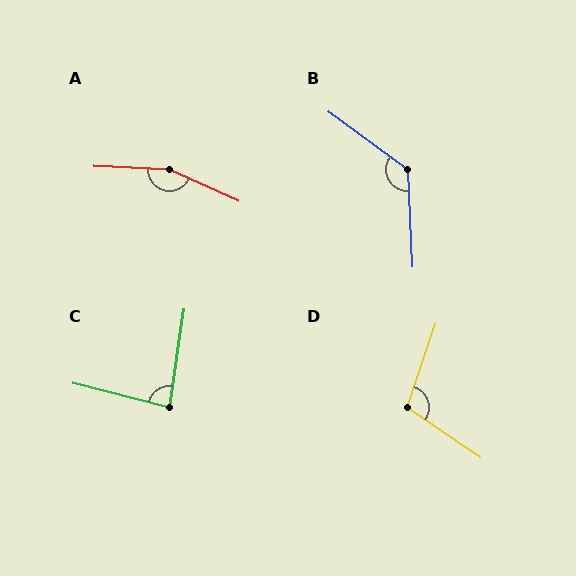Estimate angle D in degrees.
Approximately 105 degrees.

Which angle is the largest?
A, at approximately 158 degrees.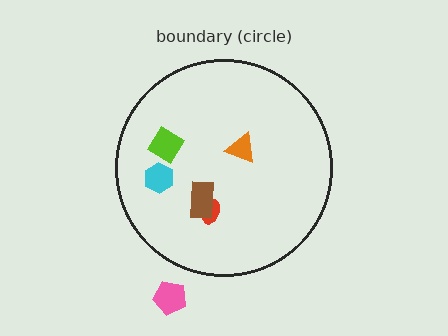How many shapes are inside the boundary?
5 inside, 1 outside.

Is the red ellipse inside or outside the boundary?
Inside.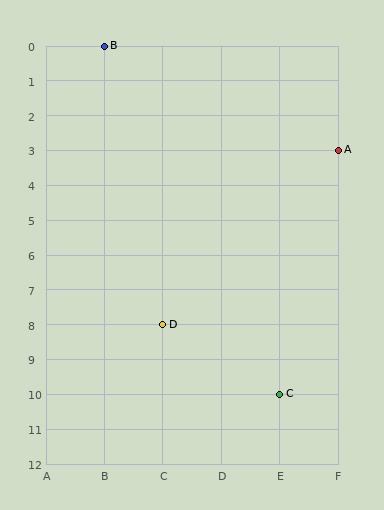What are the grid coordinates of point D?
Point D is at grid coordinates (C, 8).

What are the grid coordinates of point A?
Point A is at grid coordinates (F, 3).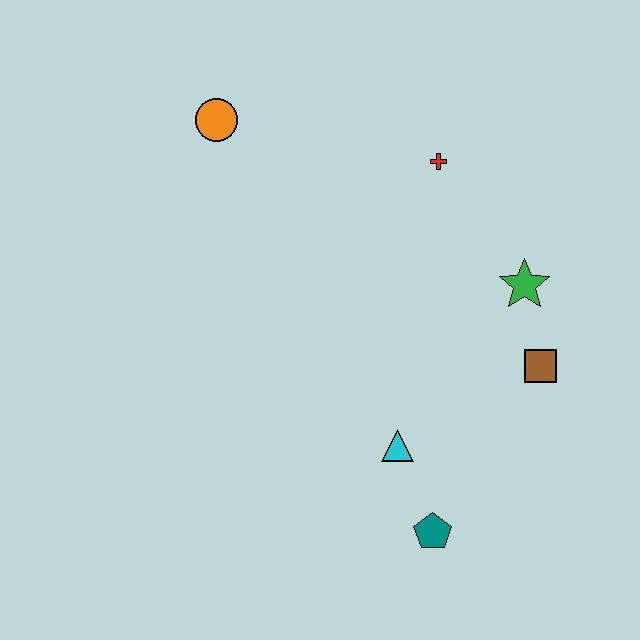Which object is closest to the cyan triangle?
The teal pentagon is closest to the cyan triangle.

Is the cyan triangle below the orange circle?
Yes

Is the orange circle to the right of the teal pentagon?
No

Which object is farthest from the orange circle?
The teal pentagon is farthest from the orange circle.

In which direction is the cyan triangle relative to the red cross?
The cyan triangle is below the red cross.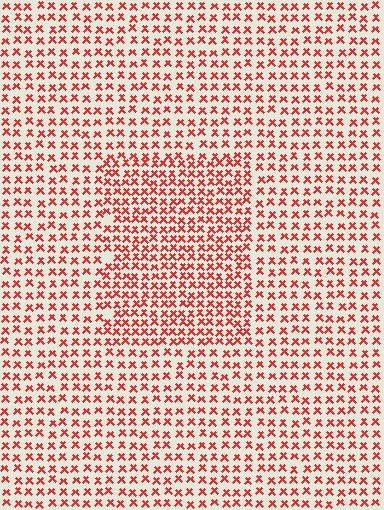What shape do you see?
I see a rectangle.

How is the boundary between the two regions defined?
The boundary is defined by a change in element density (approximately 1.5x ratio). All elements are the same color, size, and shape.